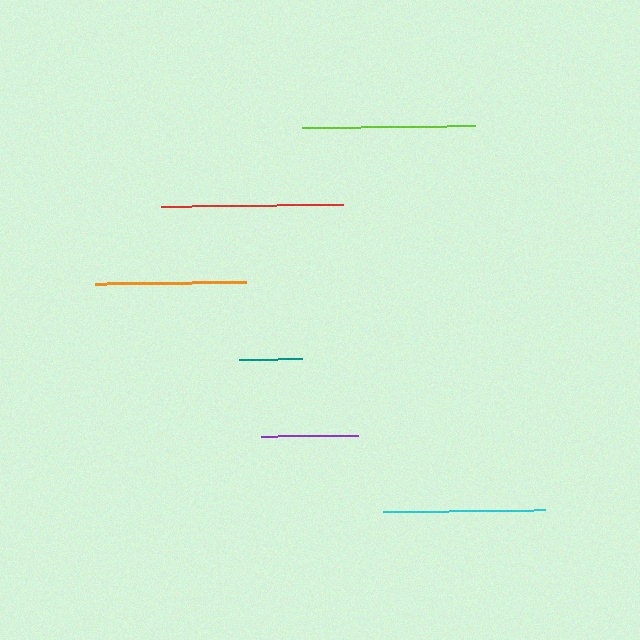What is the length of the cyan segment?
The cyan segment is approximately 162 pixels long.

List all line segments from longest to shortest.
From longest to shortest: red, lime, cyan, orange, purple, teal.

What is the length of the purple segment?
The purple segment is approximately 97 pixels long.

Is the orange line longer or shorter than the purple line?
The orange line is longer than the purple line.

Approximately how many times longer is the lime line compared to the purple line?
The lime line is approximately 1.8 times the length of the purple line.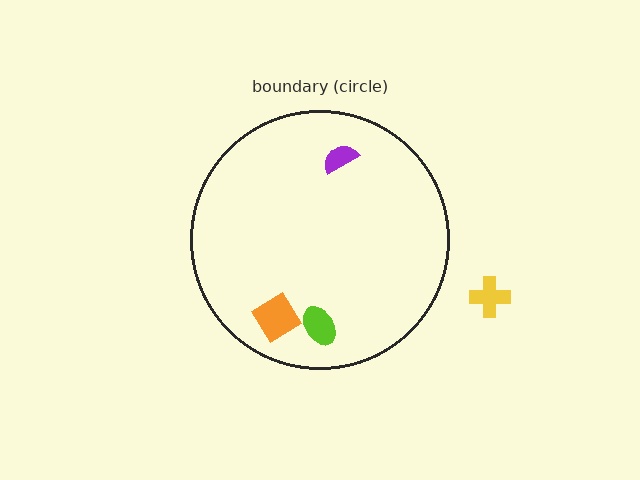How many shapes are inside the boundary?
3 inside, 1 outside.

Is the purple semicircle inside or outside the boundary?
Inside.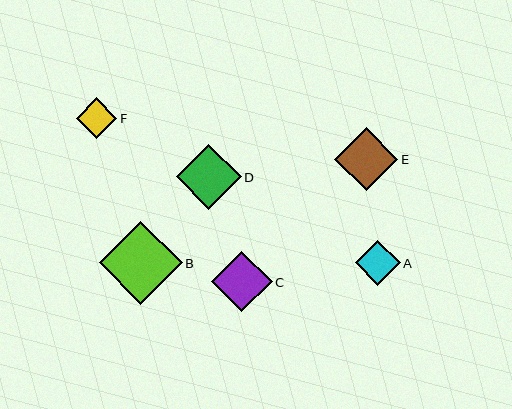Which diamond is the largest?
Diamond B is the largest with a size of approximately 83 pixels.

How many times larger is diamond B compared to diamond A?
Diamond B is approximately 1.8 times the size of diamond A.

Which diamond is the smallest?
Diamond F is the smallest with a size of approximately 40 pixels.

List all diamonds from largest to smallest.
From largest to smallest: B, D, E, C, A, F.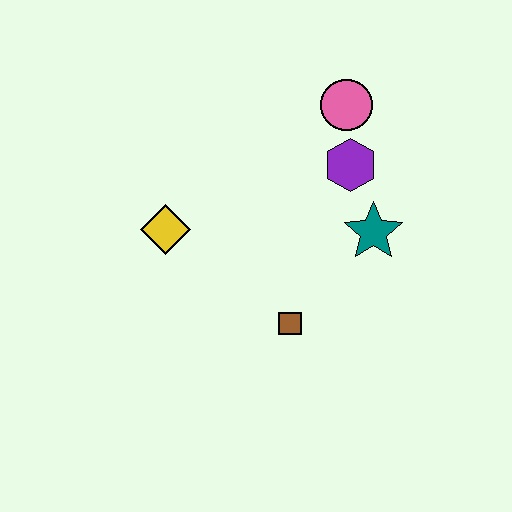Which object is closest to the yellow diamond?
The brown square is closest to the yellow diamond.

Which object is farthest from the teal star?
The yellow diamond is farthest from the teal star.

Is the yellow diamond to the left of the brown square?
Yes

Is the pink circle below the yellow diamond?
No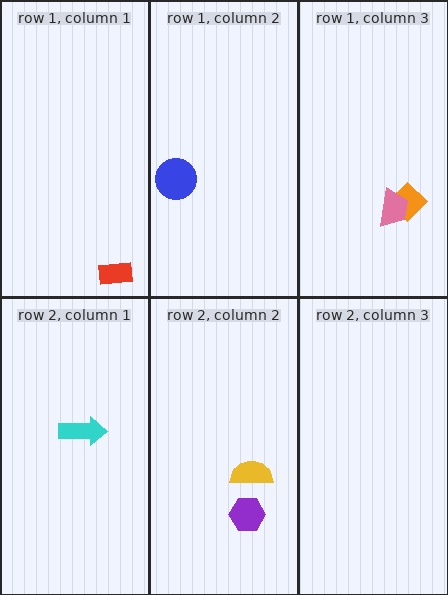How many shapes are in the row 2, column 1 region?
1.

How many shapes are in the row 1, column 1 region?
1.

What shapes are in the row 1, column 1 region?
The red rectangle.